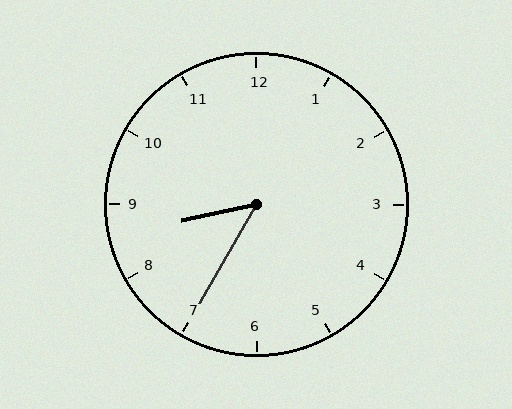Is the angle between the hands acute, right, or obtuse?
It is acute.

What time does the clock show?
8:35.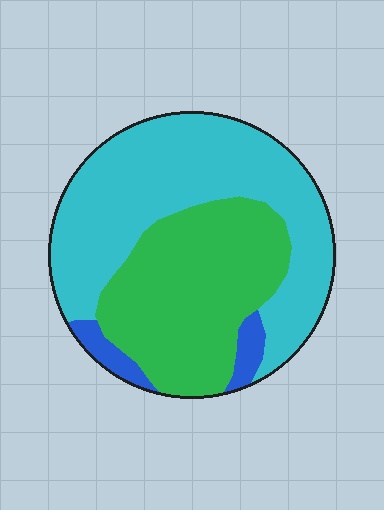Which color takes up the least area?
Blue, at roughly 5%.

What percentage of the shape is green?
Green takes up about two fifths (2/5) of the shape.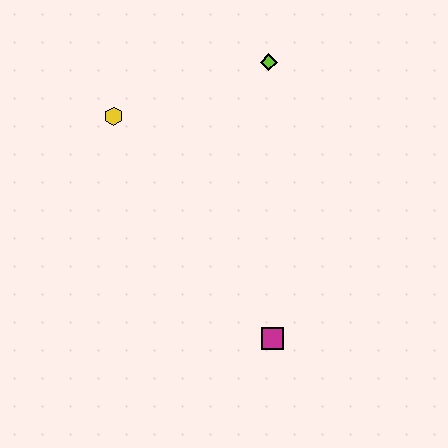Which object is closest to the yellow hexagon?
The lime diamond is closest to the yellow hexagon.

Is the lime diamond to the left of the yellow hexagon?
No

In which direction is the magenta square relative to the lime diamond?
The magenta square is below the lime diamond.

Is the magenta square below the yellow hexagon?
Yes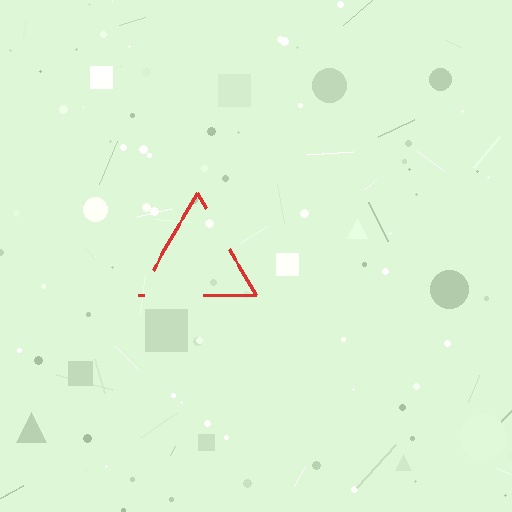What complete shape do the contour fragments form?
The contour fragments form a triangle.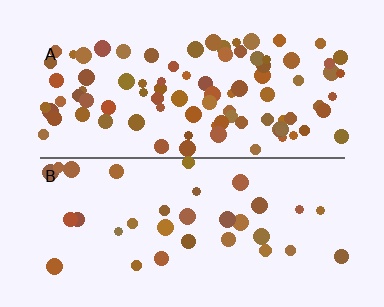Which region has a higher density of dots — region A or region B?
A (the top).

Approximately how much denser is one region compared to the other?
Approximately 2.7× — region A over region B.